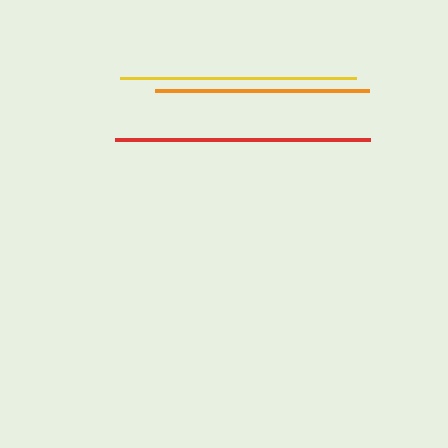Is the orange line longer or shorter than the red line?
The red line is longer than the orange line.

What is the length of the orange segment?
The orange segment is approximately 214 pixels long.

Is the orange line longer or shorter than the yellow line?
The yellow line is longer than the orange line.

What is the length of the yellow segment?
The yellow segment is approximately 236 pixels long.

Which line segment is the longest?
The red line is the longest at approximately 255 pixels.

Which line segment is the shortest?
The orange line is the shortest at approximately 214 pixels.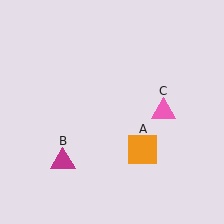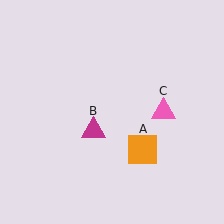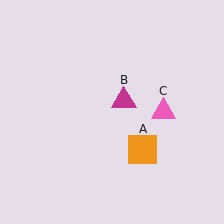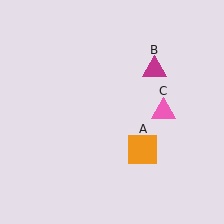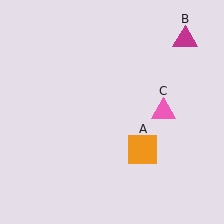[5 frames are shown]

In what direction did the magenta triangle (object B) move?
The magenta triangle (object B) moved up and to the right.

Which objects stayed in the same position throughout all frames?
Orange square (object A) and pink triangle (object C) remained stationary.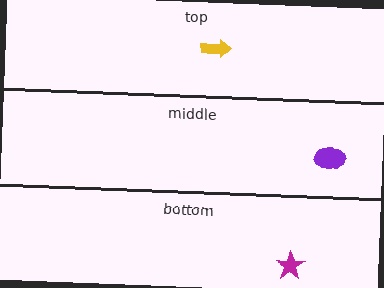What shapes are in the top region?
The yellow arrow.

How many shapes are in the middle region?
1.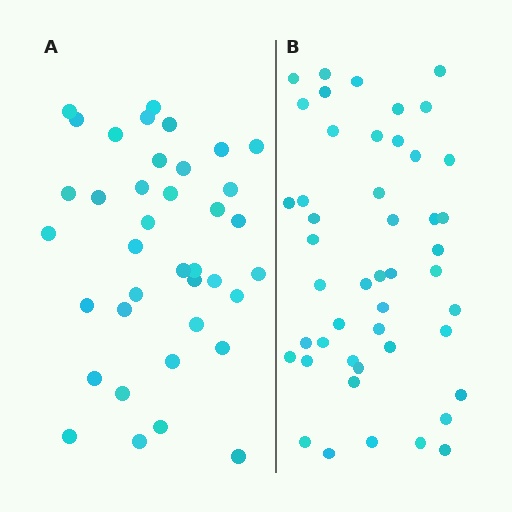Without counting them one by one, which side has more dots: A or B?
Region B (the right region) has more dots.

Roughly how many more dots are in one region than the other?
Region B has roughly 8 or so more dots than region A.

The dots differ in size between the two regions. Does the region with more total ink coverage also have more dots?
No. Region A has more total ink coverage because its dots are larger, but region B actually contains more individual dots. Total area can be misleading — the number of items is what matters here.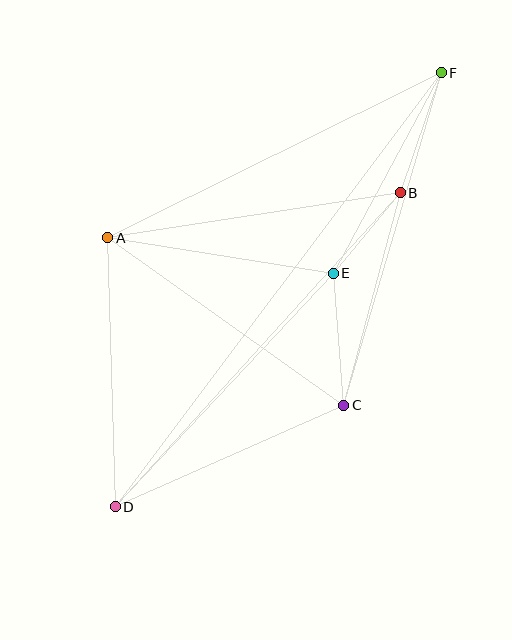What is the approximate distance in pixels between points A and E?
The distance between A and E is approximately 229 pixels.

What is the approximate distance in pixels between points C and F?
The distance between C and F is approximately 346 pixels.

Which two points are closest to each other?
Points B and E are closest to each other.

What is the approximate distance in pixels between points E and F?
The distance between E and F is approximately 228 pixels.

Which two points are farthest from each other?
Points D and F are farthest from each other.